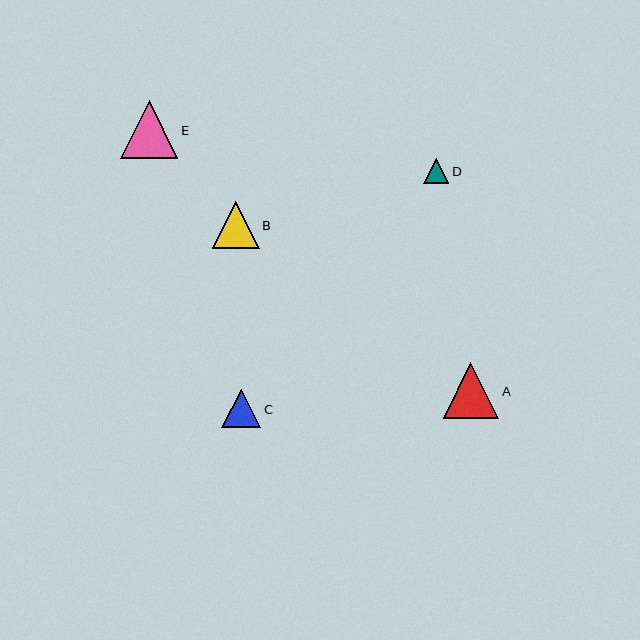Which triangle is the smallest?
Triangle D is the smallest with a size of approximately 25 pixels.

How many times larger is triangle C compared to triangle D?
Triangle C is approximately 1.6 times the size of triangle D.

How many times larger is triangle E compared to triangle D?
Triangle E is approximately 2.3 times the size of triangle D.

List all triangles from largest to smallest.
From largest to smallest: E, A, B, C, D.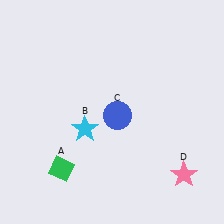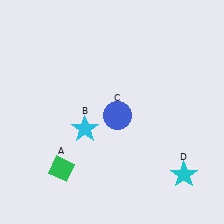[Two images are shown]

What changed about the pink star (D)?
In Image 1, D is pink. In Image 2, it changed to cyan.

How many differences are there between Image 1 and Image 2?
There is 1 difference between the two images.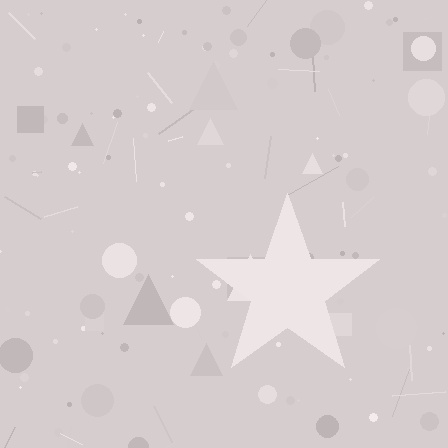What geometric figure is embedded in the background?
A star is embedded in the background.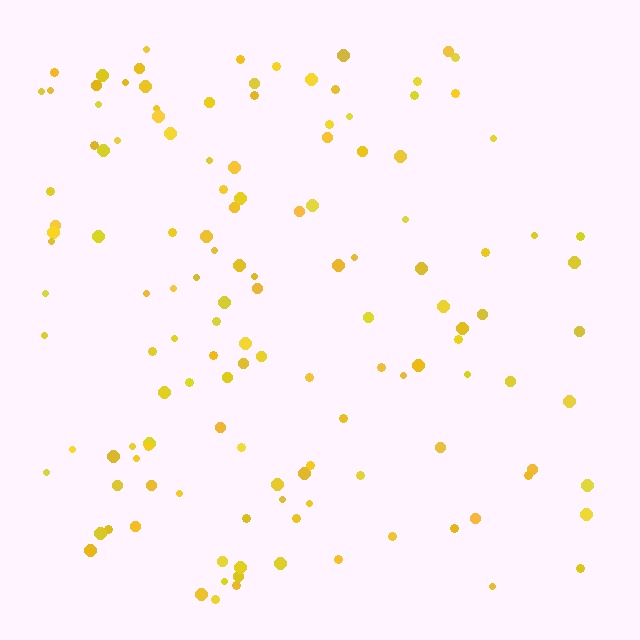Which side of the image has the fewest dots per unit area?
The right.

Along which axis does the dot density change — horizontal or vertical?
Horizontal.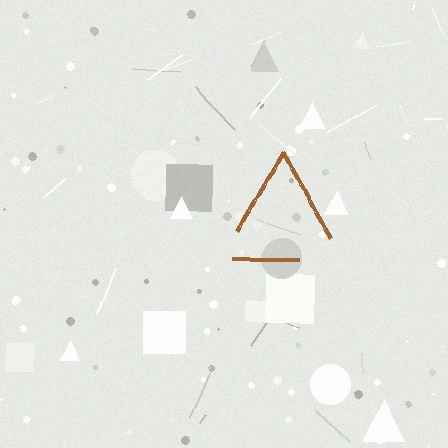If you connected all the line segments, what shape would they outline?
They would outline a triangle.